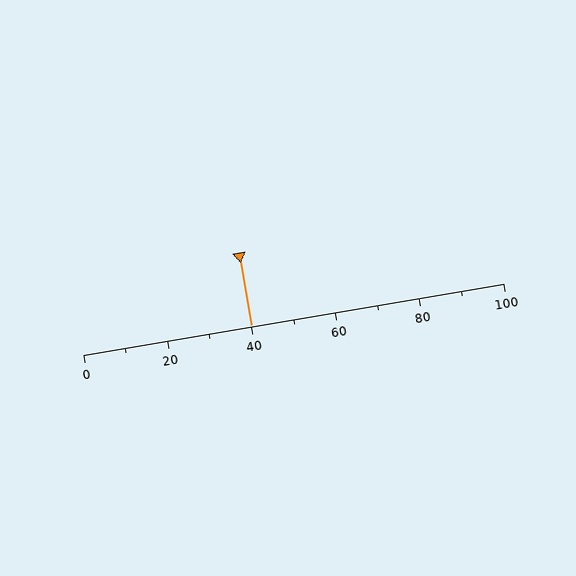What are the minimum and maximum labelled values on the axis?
The axis runs from 0 to 100.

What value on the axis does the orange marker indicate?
The marker indicates approximately 40.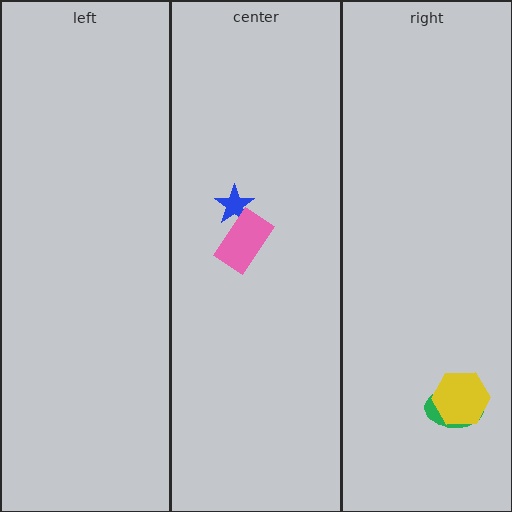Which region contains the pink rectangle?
The center region.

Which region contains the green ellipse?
The right region.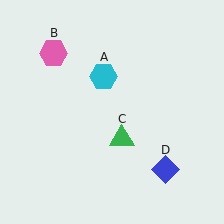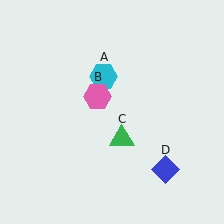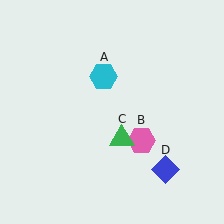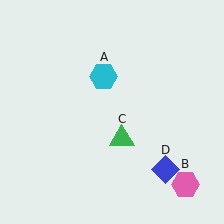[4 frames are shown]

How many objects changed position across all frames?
1 object changed position: pink hexagon (object B).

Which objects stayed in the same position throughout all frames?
Cyan hexagon (object A) and green triangle (object C) and blue diamond (object D) remained stationary.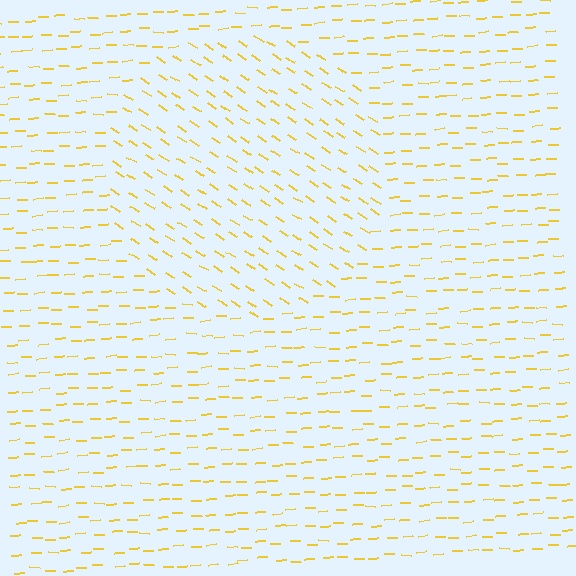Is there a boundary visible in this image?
Yes, there is a texture boundary formed by a change in line orientation.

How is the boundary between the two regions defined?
The boundary is defined purely by a change in line orientation (approximately 35 degrees difference). All lines are the same color and thickness.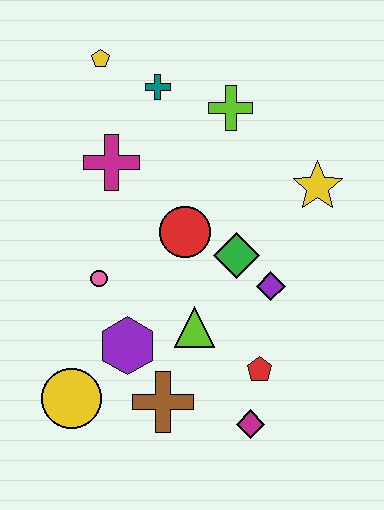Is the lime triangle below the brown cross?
No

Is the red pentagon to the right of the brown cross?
Yes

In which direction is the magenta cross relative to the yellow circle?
The magenta cross is above the yellow circle.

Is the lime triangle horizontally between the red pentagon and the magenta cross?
Yes